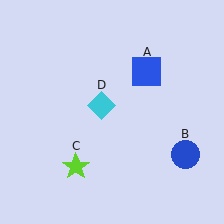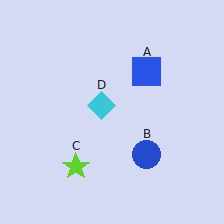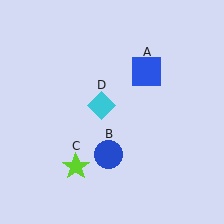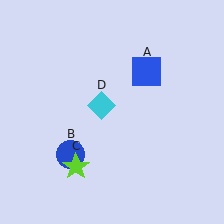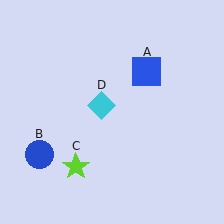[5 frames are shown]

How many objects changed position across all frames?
1 object changed position: blue circle (object B).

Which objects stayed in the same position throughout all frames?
Blue square (object A) and lime star (object C) and cyan diamond (object D) remained stationary.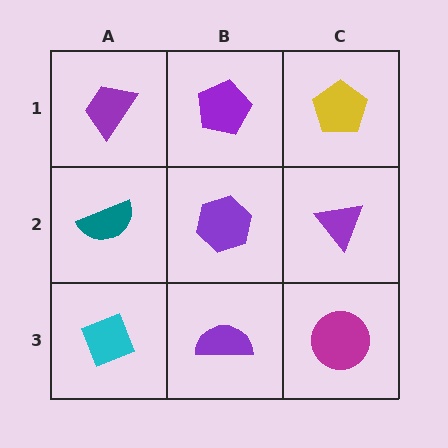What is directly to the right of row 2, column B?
A purple triangle.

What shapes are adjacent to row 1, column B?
A purple hexagon (row 2, column B), a purple trapezoid (row 1, column A), a yellow pentagon (row 1, column C).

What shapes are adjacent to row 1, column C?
A purple triangle (row 2, column C), a purple pentagon (row 1, column B).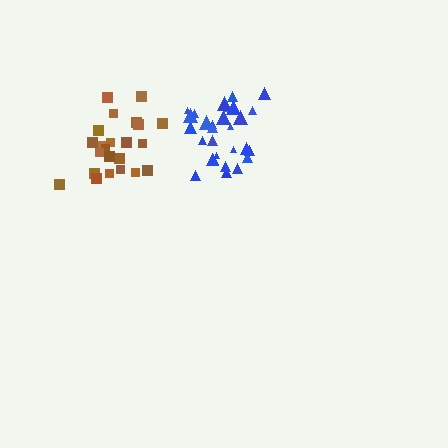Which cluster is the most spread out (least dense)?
Brown.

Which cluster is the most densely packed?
Blue.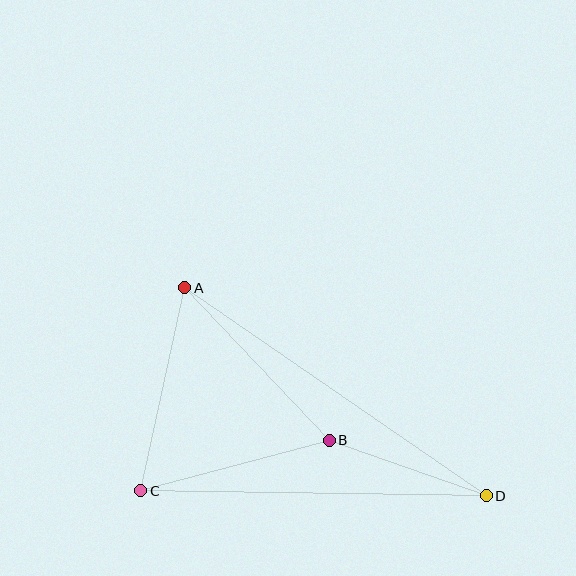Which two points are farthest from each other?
Points A and D are farthest from each other.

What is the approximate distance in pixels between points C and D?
The distance between C and D is approximately 346 pixels.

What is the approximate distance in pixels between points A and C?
The distance between A and C is approximately 208 pixels.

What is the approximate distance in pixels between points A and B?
The distance between A and B is approximately 210 pixels.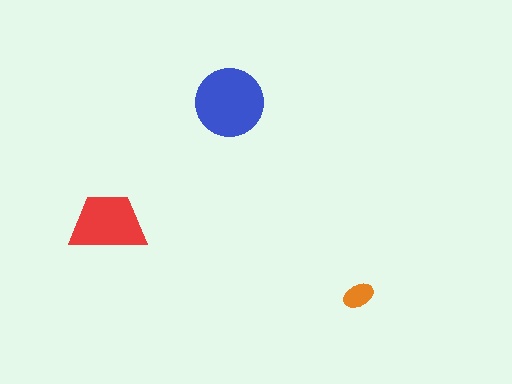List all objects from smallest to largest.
The orange ellipse, the red trapezoid, the blue circle.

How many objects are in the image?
There are 3 objects in the image.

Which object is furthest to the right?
The orange ellipse is rightmost.